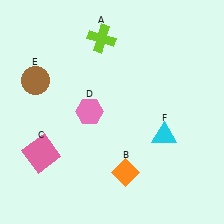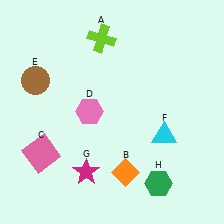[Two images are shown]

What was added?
A magenta star (G), a green hexagon (H) were added in Image 2.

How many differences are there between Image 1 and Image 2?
There are 2 differences between the two images.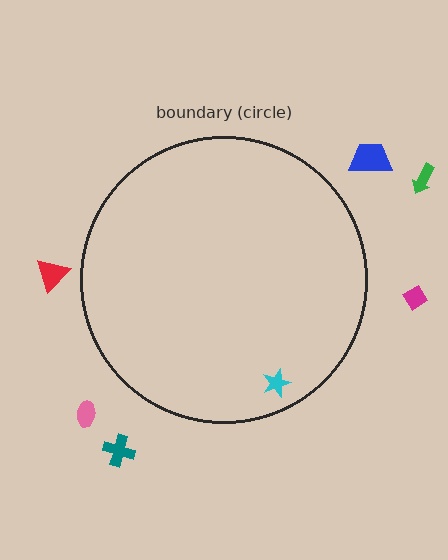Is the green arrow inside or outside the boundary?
Outside.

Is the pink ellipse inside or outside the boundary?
Outside.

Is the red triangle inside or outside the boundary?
Outside.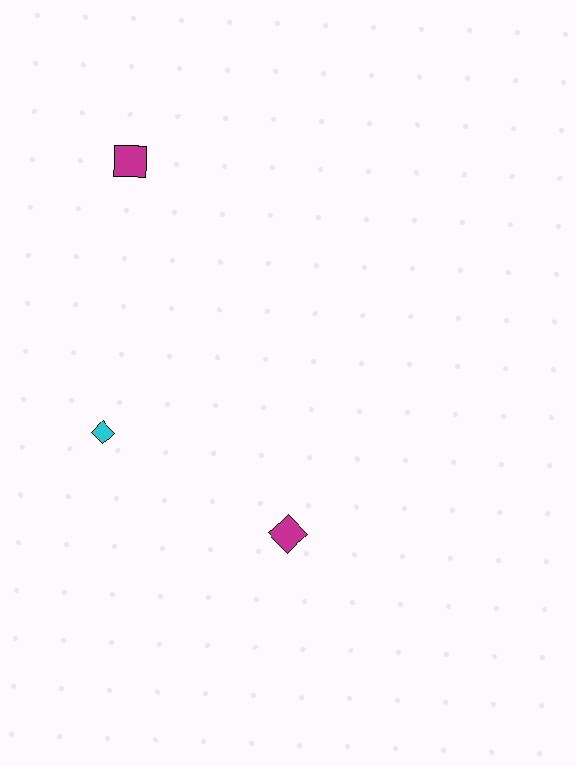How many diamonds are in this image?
There are 2 diamonds.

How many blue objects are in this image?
There are no blue objects.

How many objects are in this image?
There are 3 objects.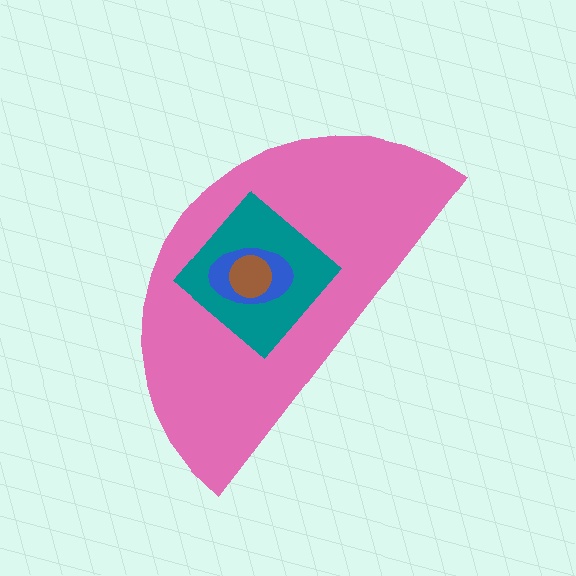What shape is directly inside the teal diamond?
The blue ellipse.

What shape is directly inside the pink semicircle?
The teal diamond.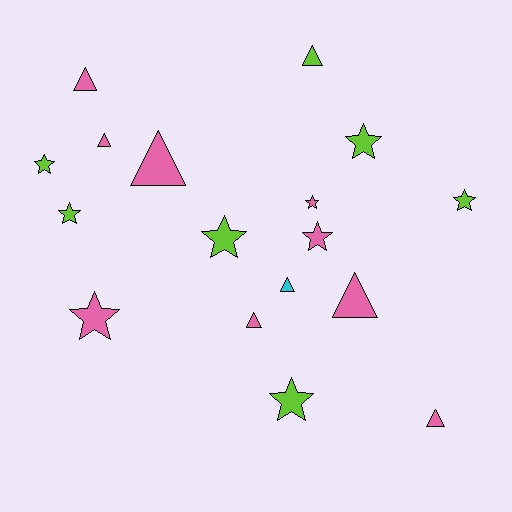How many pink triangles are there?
There are 6 pink triangles.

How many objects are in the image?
There are 17 objects.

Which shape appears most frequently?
Star, with 9 objects.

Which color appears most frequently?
Pink, with 9 objects.